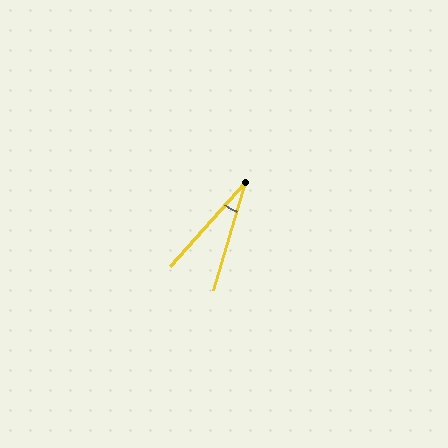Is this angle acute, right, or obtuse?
It is acute.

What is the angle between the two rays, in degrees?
Approximately 25 degrees.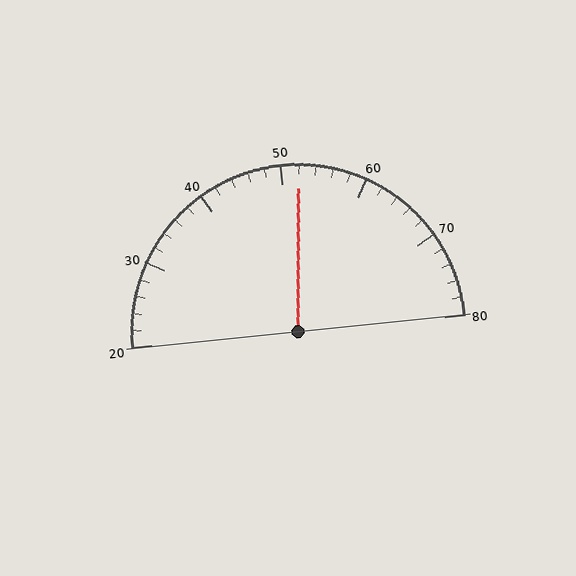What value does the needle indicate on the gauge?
The needle indicates approximately 52.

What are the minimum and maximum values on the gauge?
The gauge ranges from 20 to 80.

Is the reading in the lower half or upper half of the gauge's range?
The reading is in the upper half of the range (20 to 80).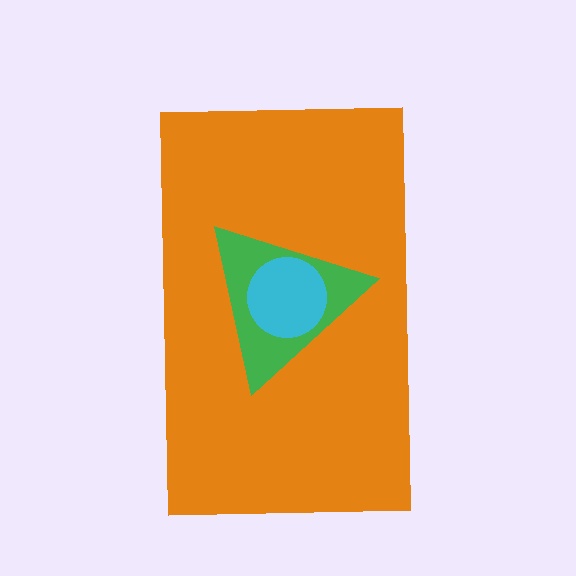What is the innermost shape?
The cyan circle.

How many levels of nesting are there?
3.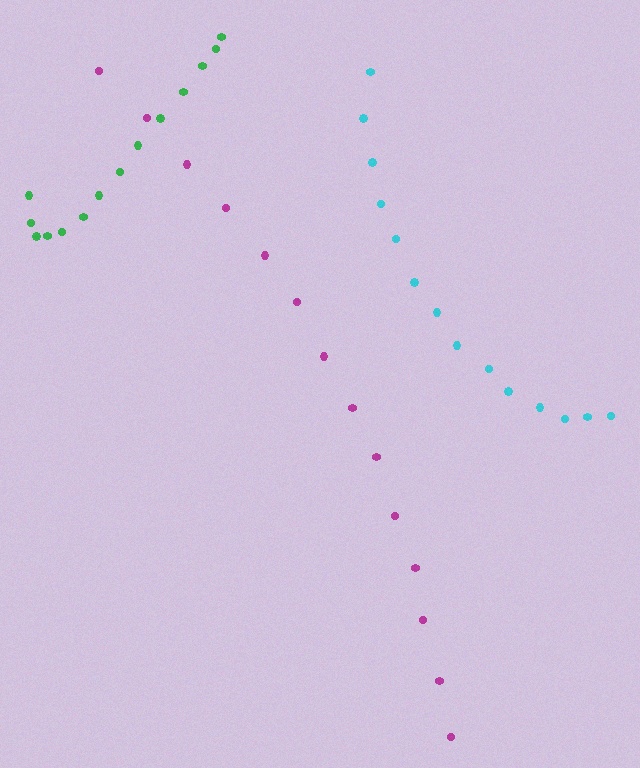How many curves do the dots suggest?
There are 3 distinct paths.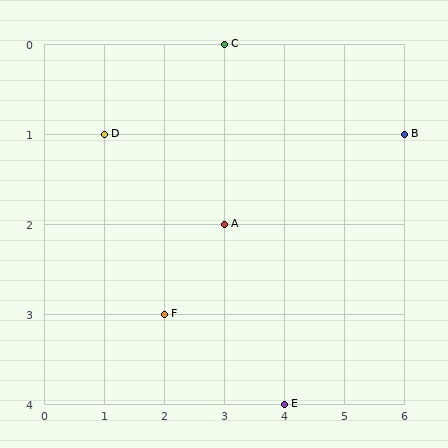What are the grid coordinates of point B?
Point B is at grid coordinates (6, 1).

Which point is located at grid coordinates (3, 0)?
Point C is at (3, 0).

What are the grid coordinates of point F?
Point F is at grid coordinates (2, 3).